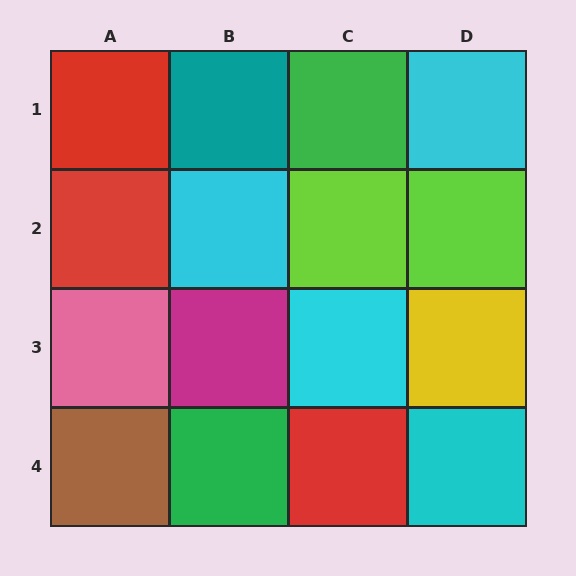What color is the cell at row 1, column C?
Green.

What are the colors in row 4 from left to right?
Brown, green, red, cyan.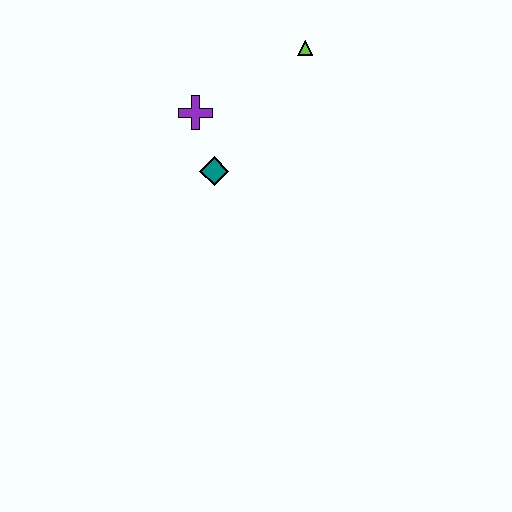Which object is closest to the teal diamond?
The purple cross is closest to the teal diamond.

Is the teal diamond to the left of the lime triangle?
Yes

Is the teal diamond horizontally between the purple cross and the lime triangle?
Yes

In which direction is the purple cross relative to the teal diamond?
The purple cross is above the teal diamond.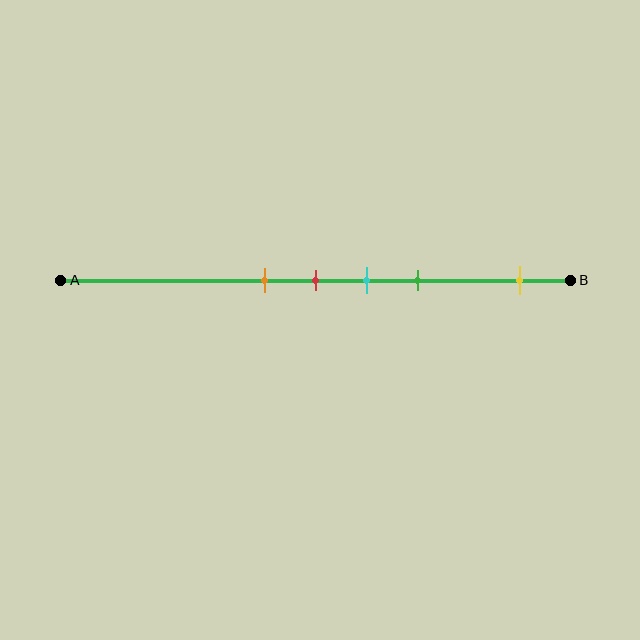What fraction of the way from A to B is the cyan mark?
The cyan mark is approximately 60% (0.6) of the way from A to B.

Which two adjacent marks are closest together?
The orange and red marks are the closest adjacent pair.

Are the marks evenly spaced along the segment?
No, the marks are not evenly spaced.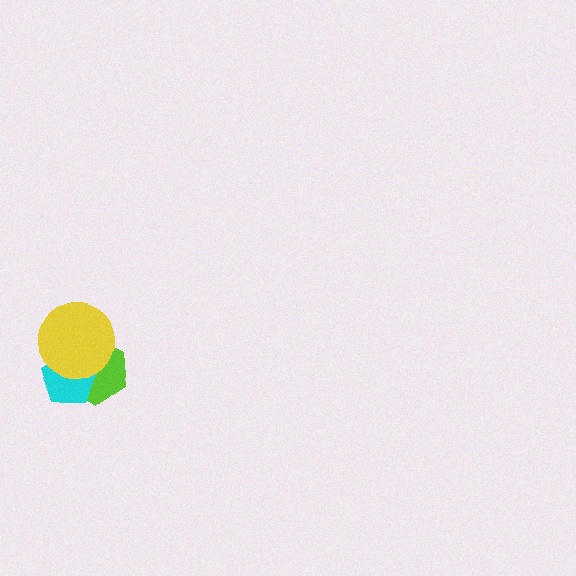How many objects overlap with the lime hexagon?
2 objects overlap with the lime hexagon.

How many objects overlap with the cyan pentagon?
2 objects overlap with the cyan pentagon.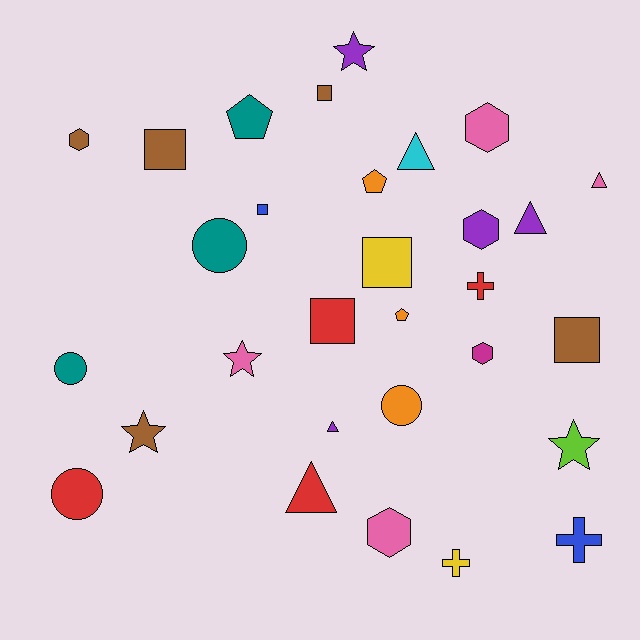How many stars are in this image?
There are 4 stars.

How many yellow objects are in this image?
There are 2 yellow objects.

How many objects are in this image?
There are 30 objects.